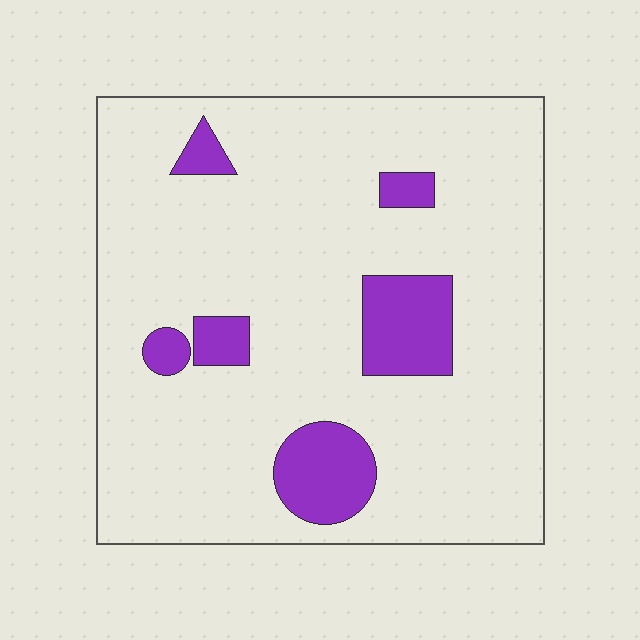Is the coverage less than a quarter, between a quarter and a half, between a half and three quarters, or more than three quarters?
Less than a quarter.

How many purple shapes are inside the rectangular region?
6.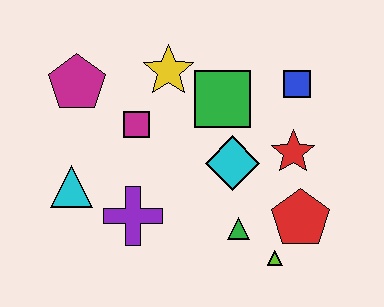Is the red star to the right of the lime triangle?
Yes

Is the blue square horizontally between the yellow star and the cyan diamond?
No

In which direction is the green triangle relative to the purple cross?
The green triangle is to the right of the purple cross.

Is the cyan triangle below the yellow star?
Yes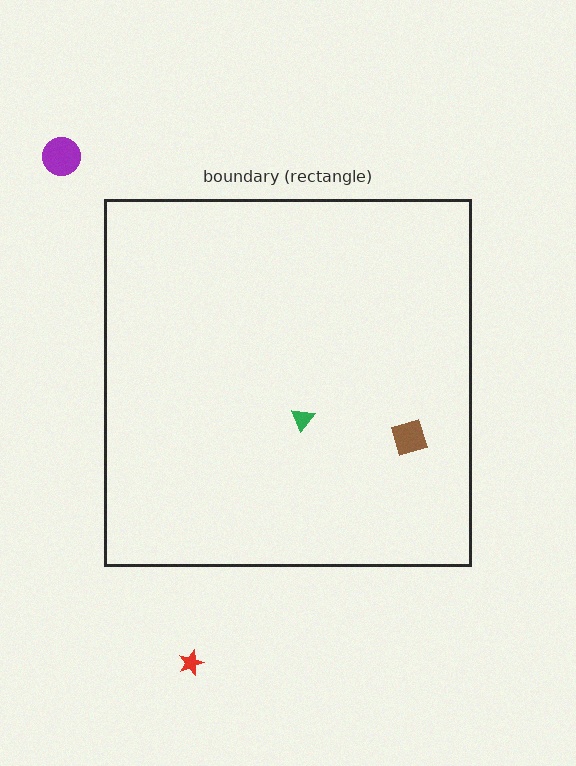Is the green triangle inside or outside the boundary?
Inside.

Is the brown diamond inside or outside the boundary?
Inside.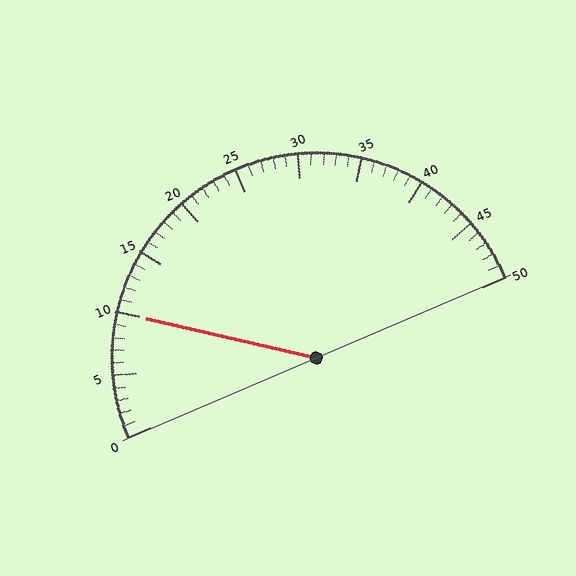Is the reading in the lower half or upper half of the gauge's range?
The reading is in the lower half of the range (0 to 50).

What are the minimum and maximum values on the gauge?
The gauge ranges from 0 to 50.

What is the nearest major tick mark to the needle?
The nearest major tick mark is 10.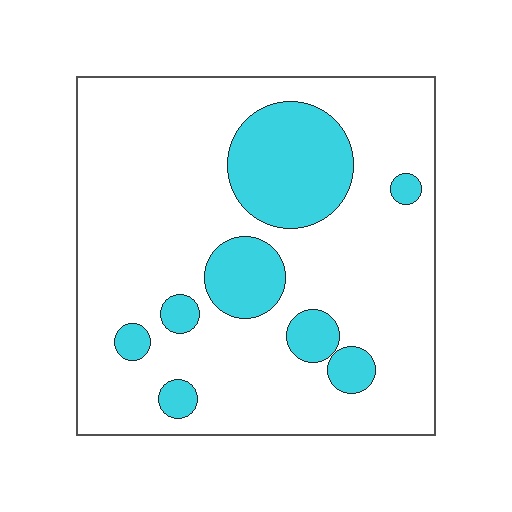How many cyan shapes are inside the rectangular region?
8.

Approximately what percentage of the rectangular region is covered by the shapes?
Approximately 20%.